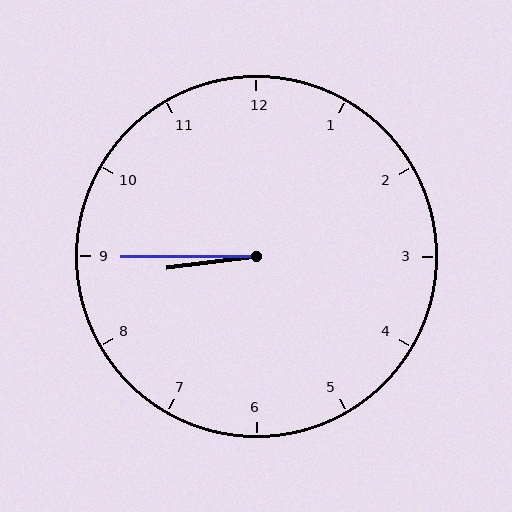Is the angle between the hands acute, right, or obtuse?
It is acute.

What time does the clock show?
8:45.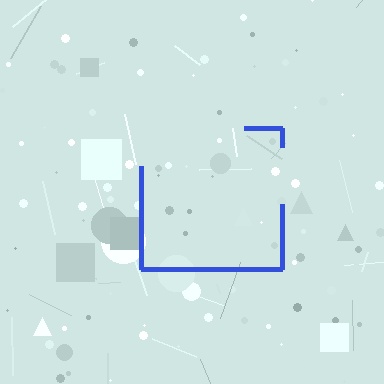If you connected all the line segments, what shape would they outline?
They would outline a square.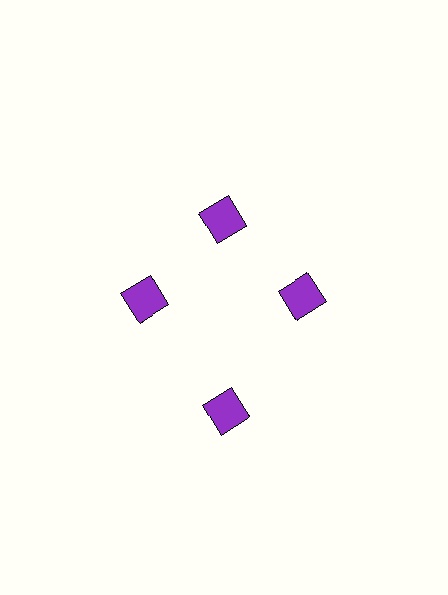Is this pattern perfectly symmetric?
No. The 4 purple diamonds are arranged in a ring, but one element near the 6 o'clock position is pushed outward from the center, breaking the 4-fold rotational symmetry.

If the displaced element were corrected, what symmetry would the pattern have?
It would have 4-fold rotational symmetry — the pattern would map onto itself every 90 degrees.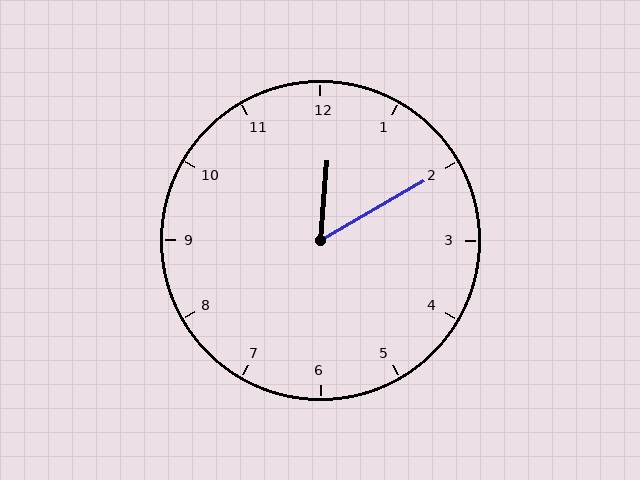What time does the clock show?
12:10.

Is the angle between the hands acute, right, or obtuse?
It is acute.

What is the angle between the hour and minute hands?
Approximately 55 degrees.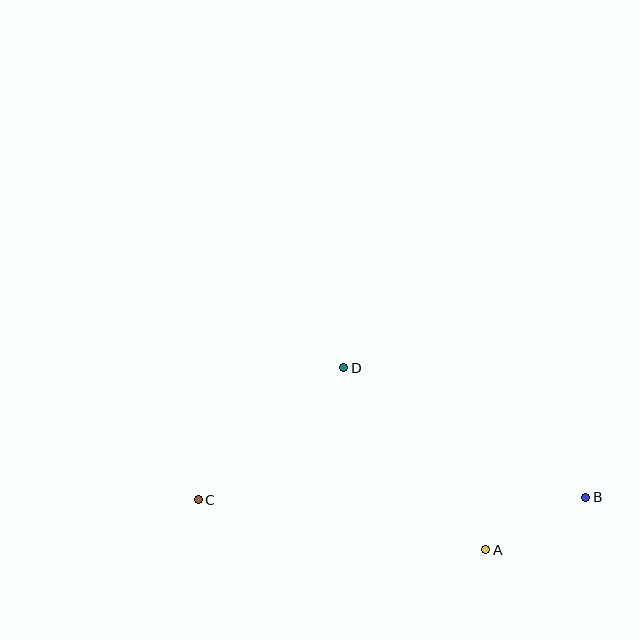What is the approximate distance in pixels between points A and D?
The distance between A and D is approximately 231 pixels.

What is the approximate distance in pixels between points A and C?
The distance between A and C is approximately 292 pixels.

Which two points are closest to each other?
Points A and B are closest to each other.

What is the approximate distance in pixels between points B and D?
The distance between B and D is approximately 274 pixels.